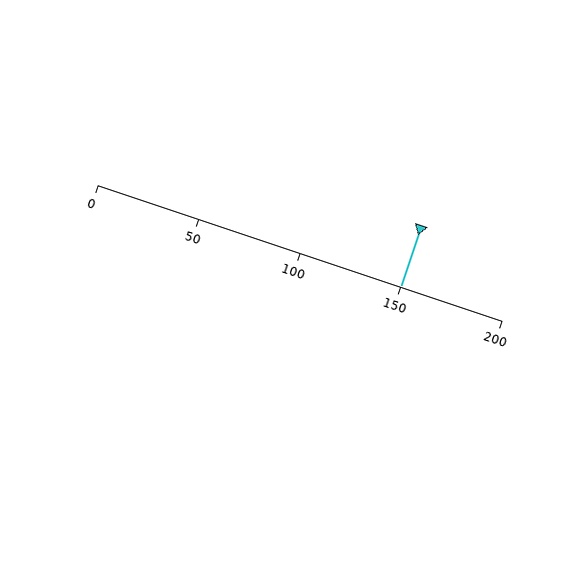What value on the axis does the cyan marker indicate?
The marker indicates approximately 150.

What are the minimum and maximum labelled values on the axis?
The axis runs from 0 to 200.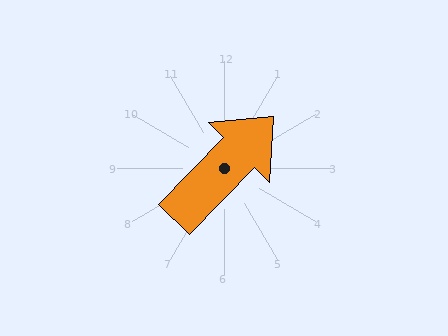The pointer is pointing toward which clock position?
Roughly 1 o'clock.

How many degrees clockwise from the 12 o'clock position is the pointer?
Approximately 44 degrees.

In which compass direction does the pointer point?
Northeast.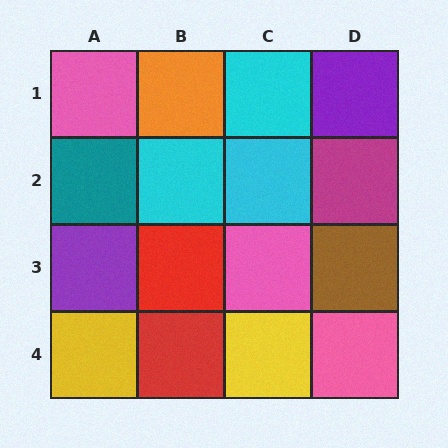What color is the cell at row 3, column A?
Purple.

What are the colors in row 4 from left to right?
Yellow, red, yellow, pink.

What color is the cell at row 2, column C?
Cyan.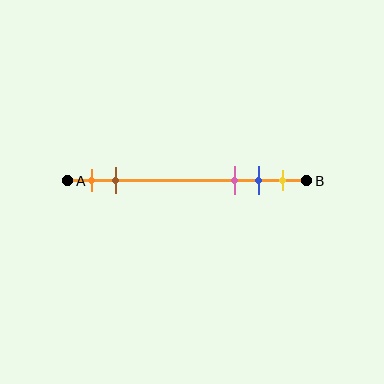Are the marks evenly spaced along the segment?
No, the marks are not evenly spaced.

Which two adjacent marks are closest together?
The blue and yellow marks are the closest adjacent pair.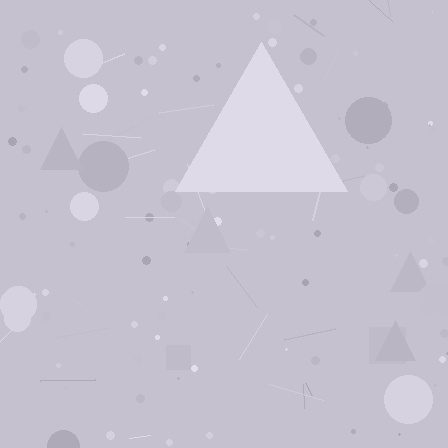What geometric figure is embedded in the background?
A triangle is embedded in the background.